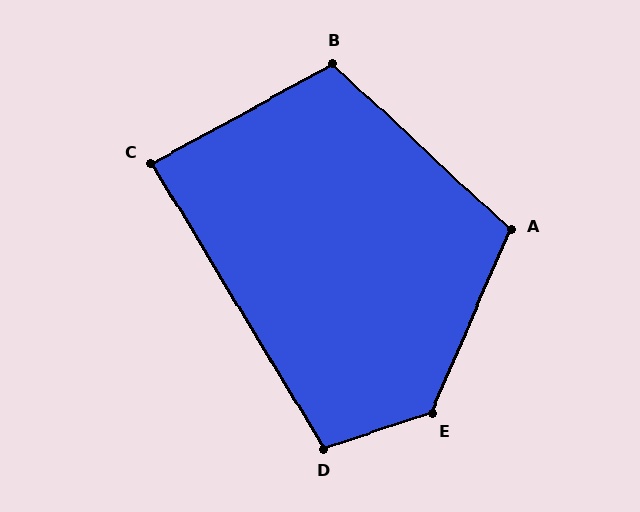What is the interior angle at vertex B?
Approximately 108 degrees (obtuse).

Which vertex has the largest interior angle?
E, at approximately 131 degrees.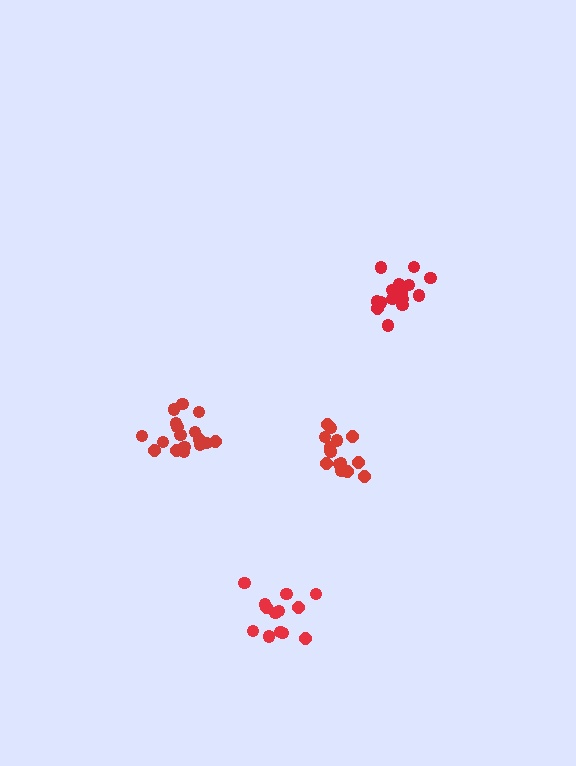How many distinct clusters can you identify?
There are 4 distinct clusters.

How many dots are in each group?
Group 1: 15 dots, Group 2: 15 dots, Group 3: 17 dots, Group 4: 13 dots (60 total).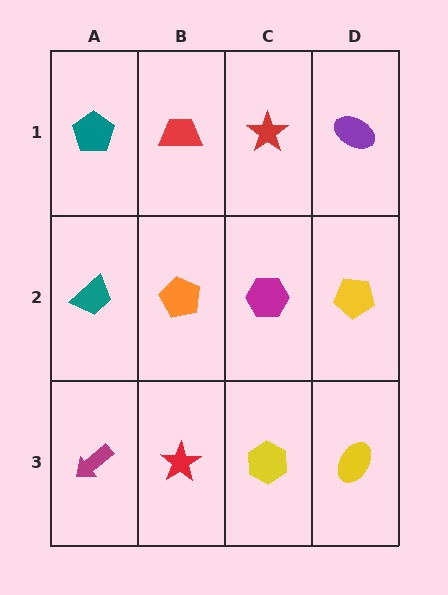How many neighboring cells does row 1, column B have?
3.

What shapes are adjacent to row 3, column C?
A magenta hexagon (row 2, column C), a red star (row 3, column B), a yellow ellipse (row 3, column D).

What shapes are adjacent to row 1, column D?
A yellow pentagon (row 2, column D), a red star (row 1, column C).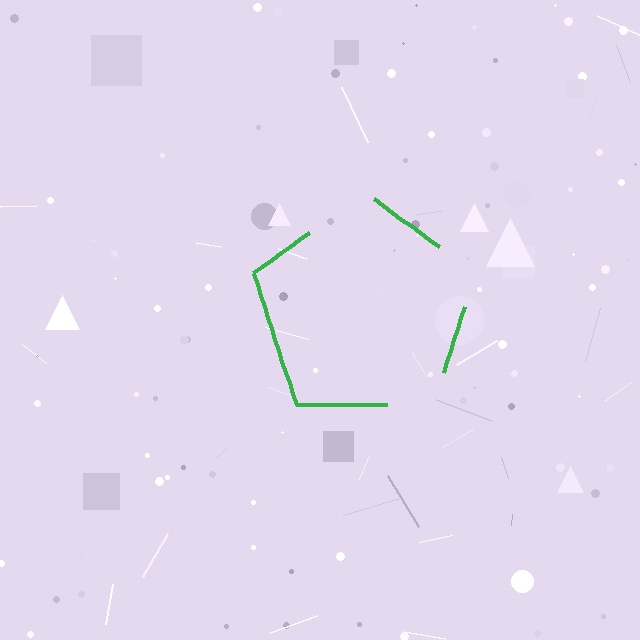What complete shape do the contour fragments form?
The contour fragments form a pentagon.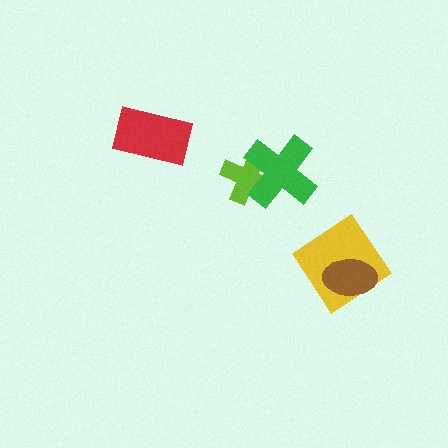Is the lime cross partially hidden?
Yes, it is partially covered by another shape.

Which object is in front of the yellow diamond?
The brown ellipse is in front of the yellow diamond.